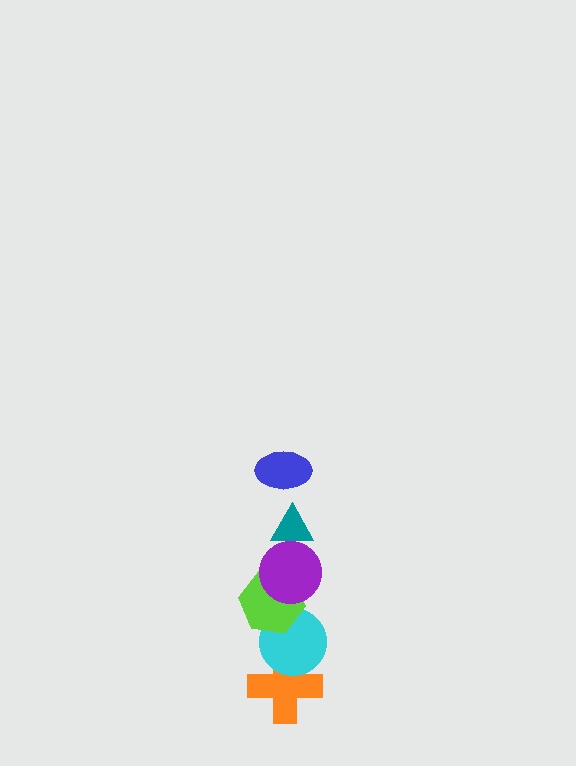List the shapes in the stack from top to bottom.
From top to bottom: the blue ellipse, the teal triangle, the purple circle, the lime hexagon, the cyan circle, the orange cross.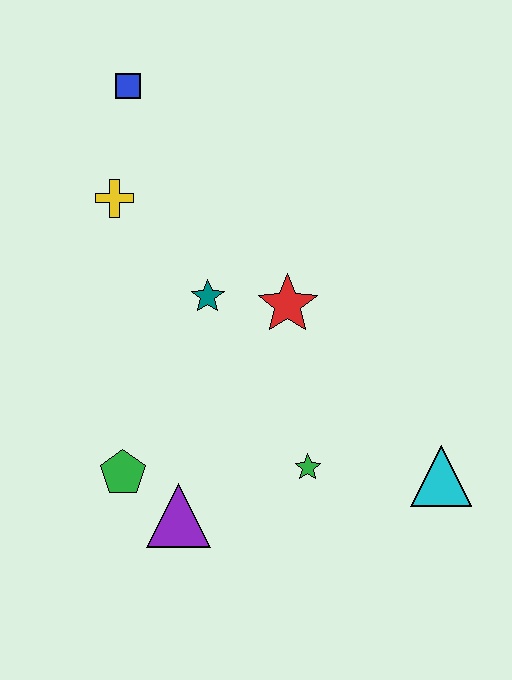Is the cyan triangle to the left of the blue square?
No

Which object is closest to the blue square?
The yellow cross is closest to the blue square.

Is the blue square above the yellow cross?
Yes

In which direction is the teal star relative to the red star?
The teal star is to the left of the red star.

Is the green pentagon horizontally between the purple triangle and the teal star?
No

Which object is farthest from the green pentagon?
The blue square is farthest from the green pentagon.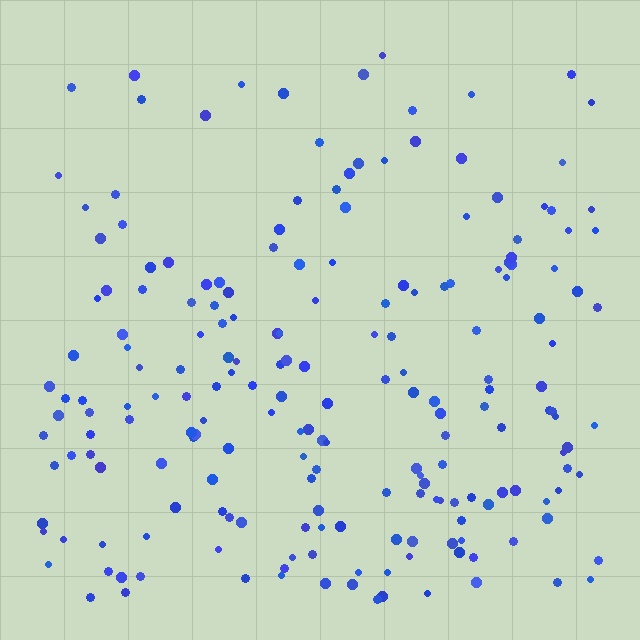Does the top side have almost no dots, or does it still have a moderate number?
Still a moderate number, just noticeably fewer than the bottom.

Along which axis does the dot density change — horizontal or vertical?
Vertical.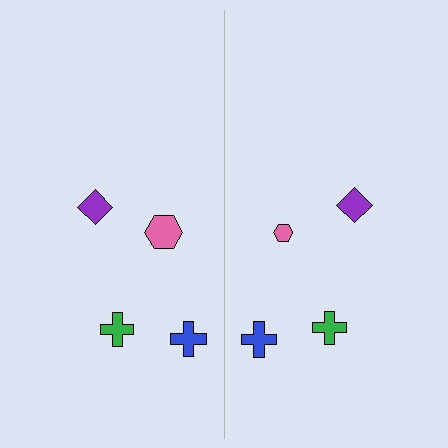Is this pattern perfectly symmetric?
No, the pattern is not perfectly symmetric. The pink hexagon on the right side has a different size than its mirror counterpart.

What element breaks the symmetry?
The pink hexagon on the right side has a different size than its mirror counterpart.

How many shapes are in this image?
There are 8 shapes in this image.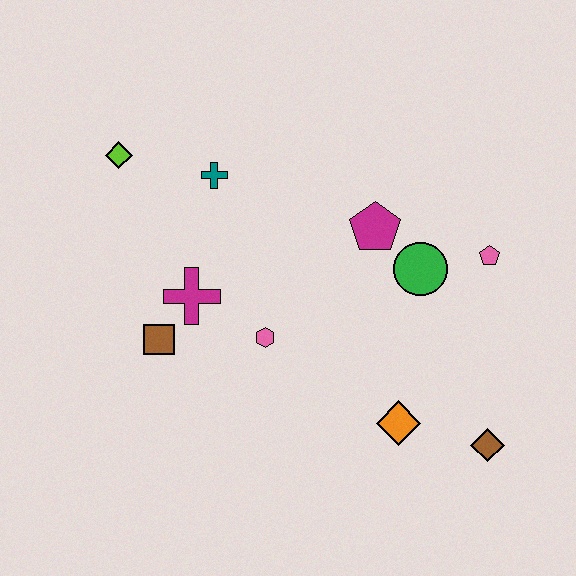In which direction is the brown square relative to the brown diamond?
The brown square is to the left of the brown diamond.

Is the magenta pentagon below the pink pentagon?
No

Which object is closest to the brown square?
The magenta cross is closest to the brown square.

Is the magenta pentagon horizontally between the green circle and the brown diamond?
No